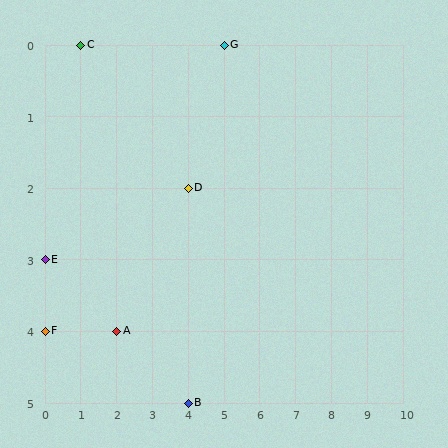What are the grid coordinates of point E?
Point E is at grid coordinates (0, 3).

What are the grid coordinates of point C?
Point C is at grid coordinates (1, 0).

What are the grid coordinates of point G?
Point G is at grid coordinates (5, 0).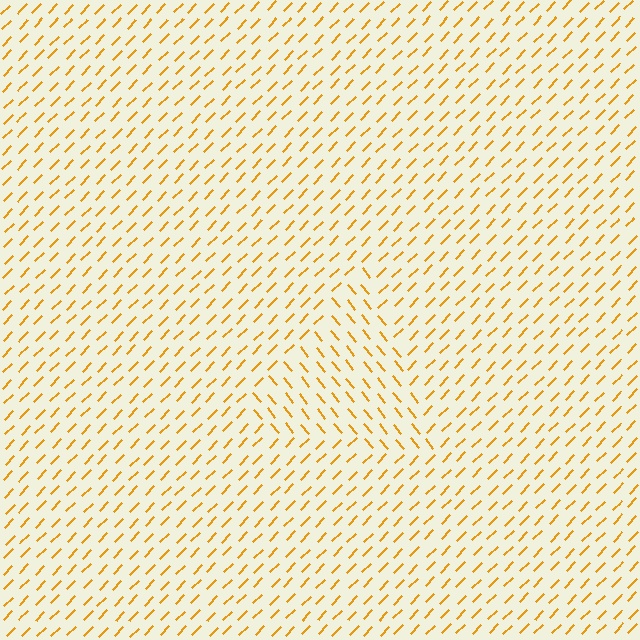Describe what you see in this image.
The image is filled with small orange line segments. A triangle region in the image has lines oriented differently from the surrounding lines, creating a visible texture boundary.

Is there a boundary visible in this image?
Yes, there is a texture boundary formed by a change in line orientation.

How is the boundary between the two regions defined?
The boundary is defined purely by a change in line orientation (approximately 84 degrees difference). All lines are the same color and thickness.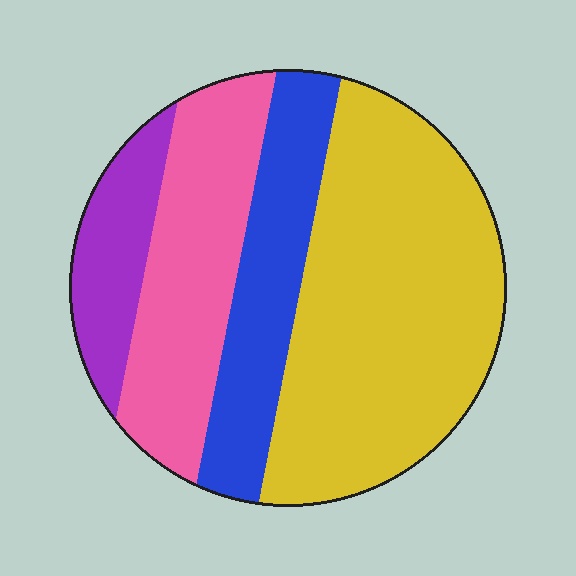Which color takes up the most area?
Yellow, at roughly 45%.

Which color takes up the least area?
Purple, at roughly 10%.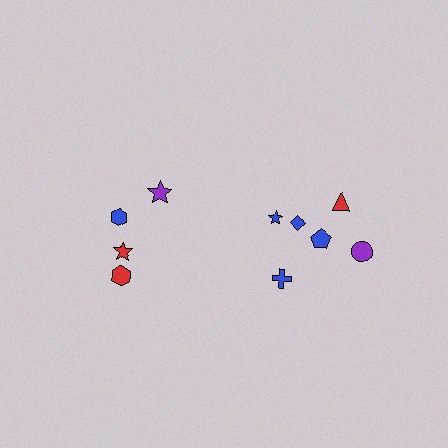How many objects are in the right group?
There are 6 objects.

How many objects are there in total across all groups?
There are 10 objects.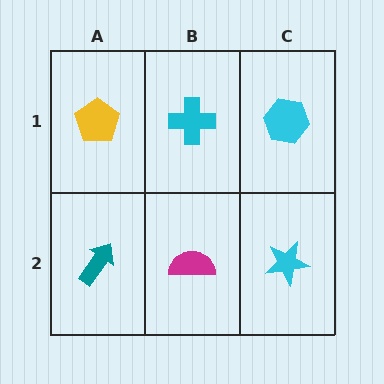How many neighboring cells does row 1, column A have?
2.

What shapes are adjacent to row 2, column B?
A cyan cross (row 1, column B), a teal arrow (row 2, column A), a cyan star (row 2, column C).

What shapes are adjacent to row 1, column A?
A teal arrow (row 2, column A), a cyan cross (row 1, column B).